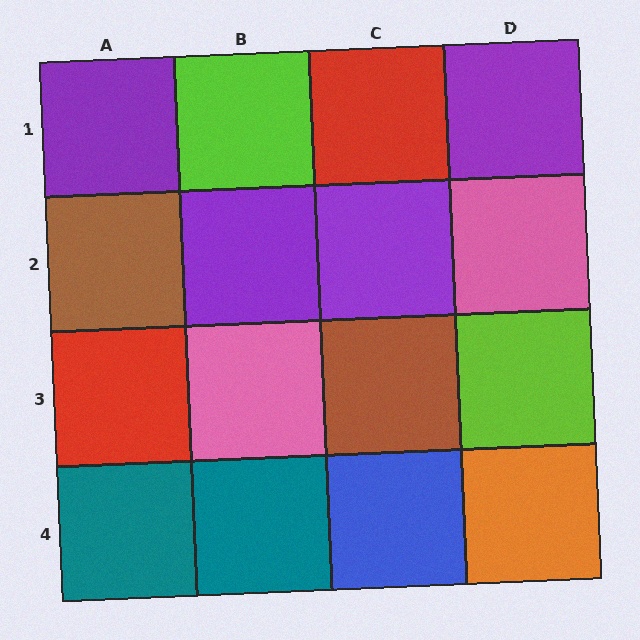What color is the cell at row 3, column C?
Brown.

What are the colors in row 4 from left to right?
Teal, teal, blue, orange.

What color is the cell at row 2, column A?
Brown.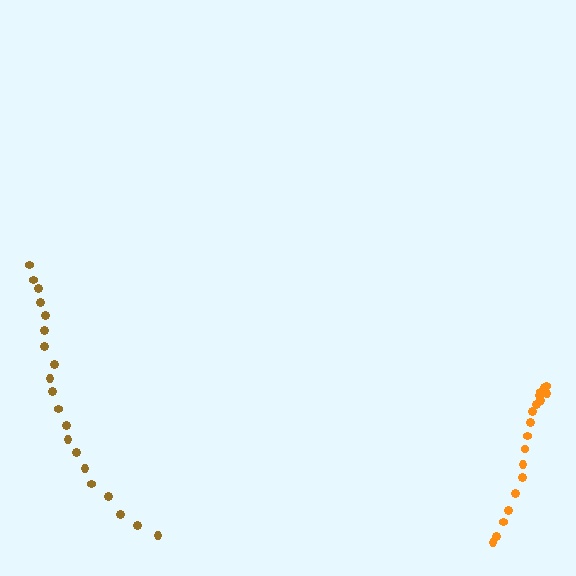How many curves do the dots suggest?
There are 2 distinct paths.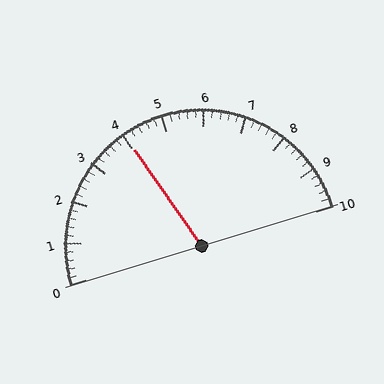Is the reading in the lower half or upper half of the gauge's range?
The reading is in the lower half of the range (0 to 10).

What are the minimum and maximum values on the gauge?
The gauge ranges from 0 to 10.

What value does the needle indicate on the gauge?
The needle indicates approximately 4.0.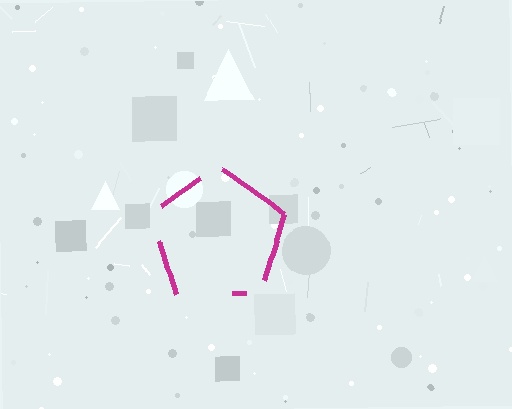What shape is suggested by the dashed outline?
The dashed outline suggests a pentagon.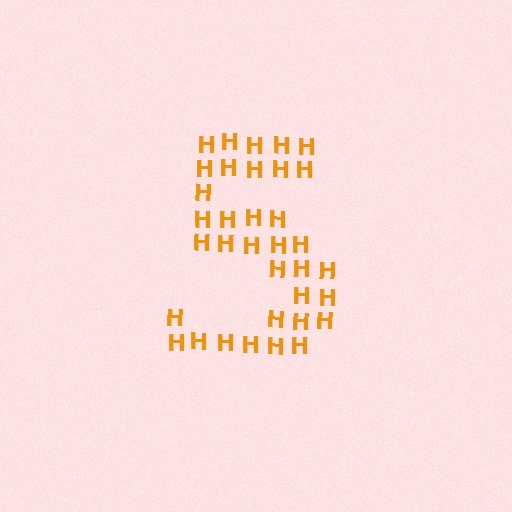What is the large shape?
The large shape is the digit 5.